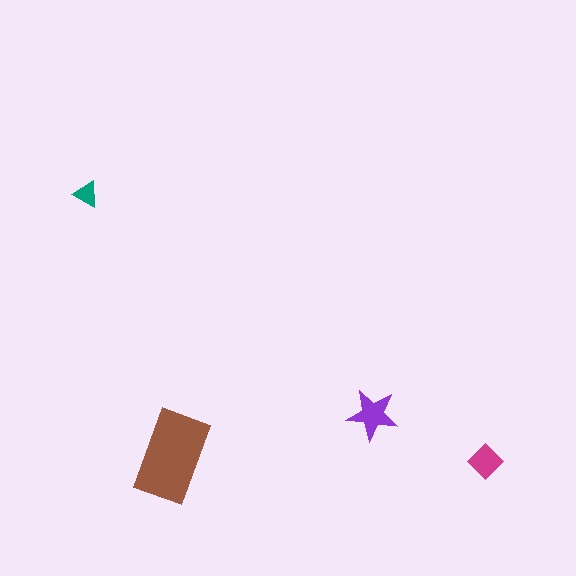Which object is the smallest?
The teal triangle.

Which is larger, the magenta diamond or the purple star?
The purple star.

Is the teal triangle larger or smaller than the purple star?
Smaller.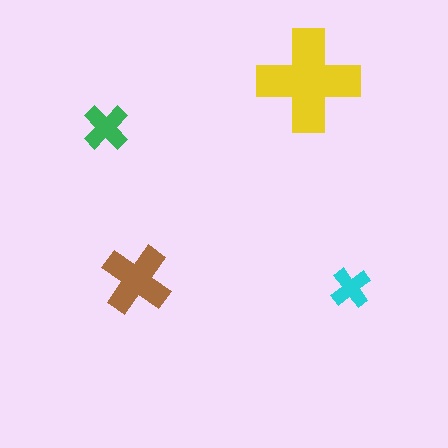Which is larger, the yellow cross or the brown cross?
The yellow one.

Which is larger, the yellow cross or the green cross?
The yellow one.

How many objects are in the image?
There are 4 objects in the image.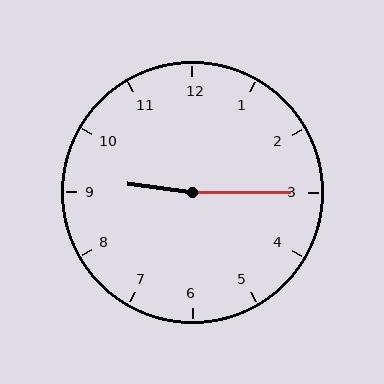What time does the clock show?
9:15.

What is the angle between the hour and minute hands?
Approximately 172 degrees.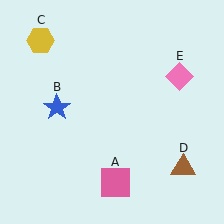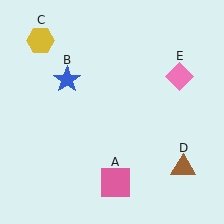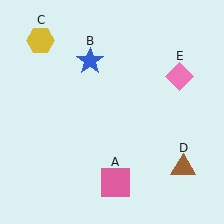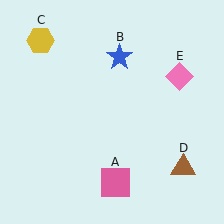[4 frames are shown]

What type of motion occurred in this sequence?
The blue star (object B) rotated clockwise around the center of the scene.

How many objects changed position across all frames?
1 object changed position: blue star (object B).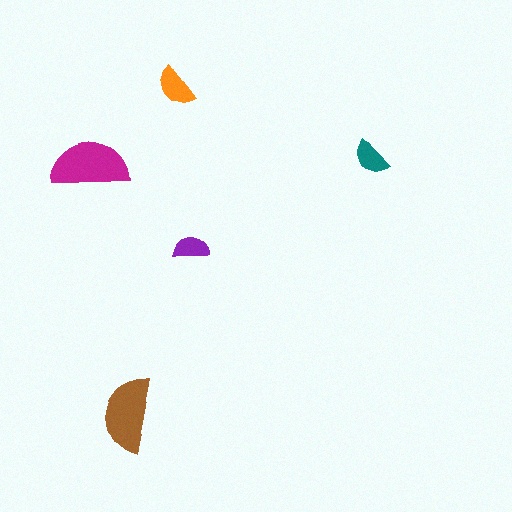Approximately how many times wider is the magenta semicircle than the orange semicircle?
About 2 times wider.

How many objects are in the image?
There are 5 objects in the image.